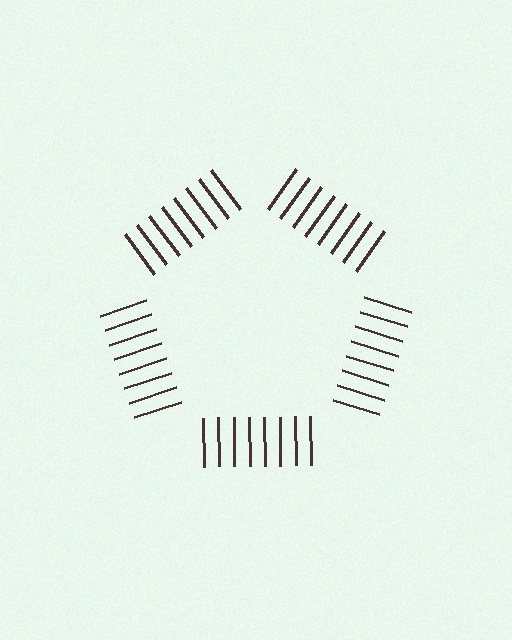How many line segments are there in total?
40 — 8 along each of the 5 edges.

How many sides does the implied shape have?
5 sides — the line-ends trace a pentagon.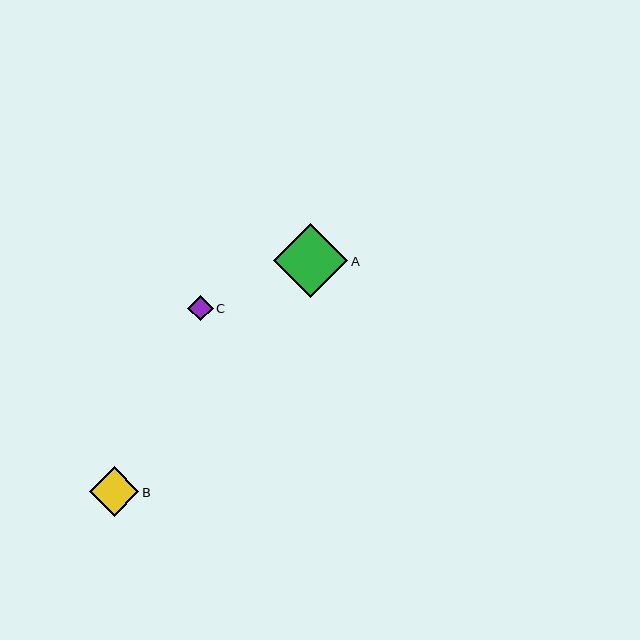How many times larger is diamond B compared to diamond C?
Diamond B is approximately 1.9 times the size of diamond C.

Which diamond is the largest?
Diamond A is the largest with a size of approximately 75 pixels.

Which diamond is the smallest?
Diamond C is the smallest with a size of approximately 26 pixels.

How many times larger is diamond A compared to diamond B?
Diamond A is approximately 1.5 times the size of diamond B.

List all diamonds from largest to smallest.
From largest to smallest: A, B, C.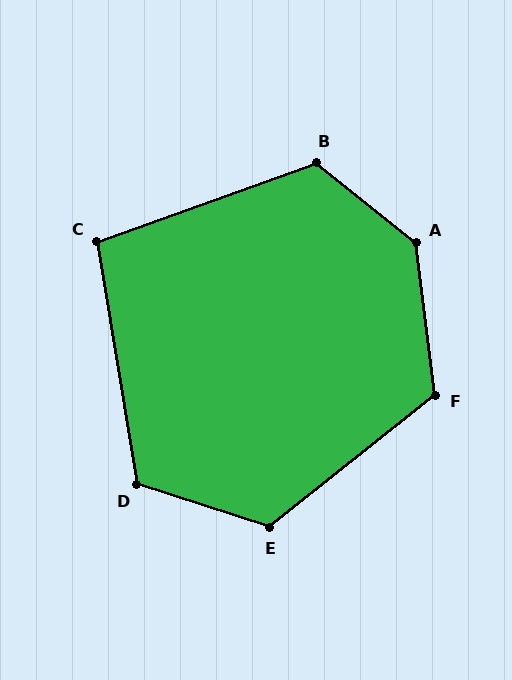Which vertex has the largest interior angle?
A, at approximately 136 degrees.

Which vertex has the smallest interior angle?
C, at approximately 100 degrees.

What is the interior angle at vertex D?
Approximately 117 degrees (obtuse).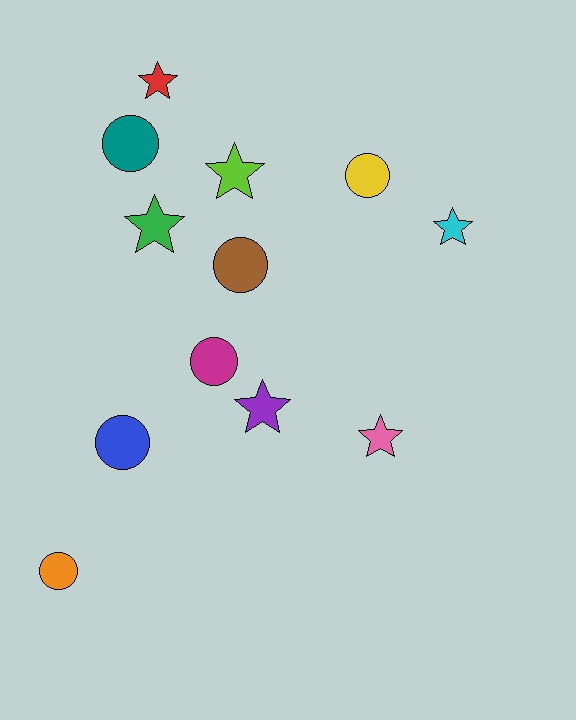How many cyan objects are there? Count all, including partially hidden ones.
There is 1 cyan object.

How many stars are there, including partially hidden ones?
There are 6 stars.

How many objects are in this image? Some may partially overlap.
There are 12 objects.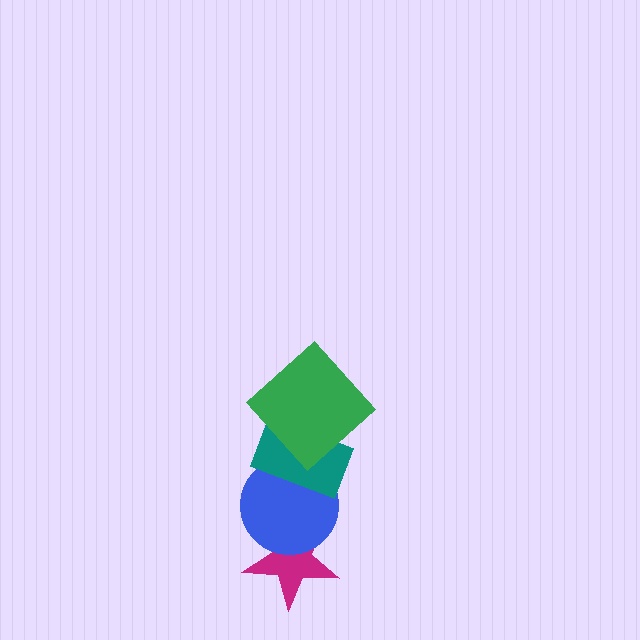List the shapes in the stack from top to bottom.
From top to bottom: the green diamond, the teal rectangle, the blue circle, the magenta star.